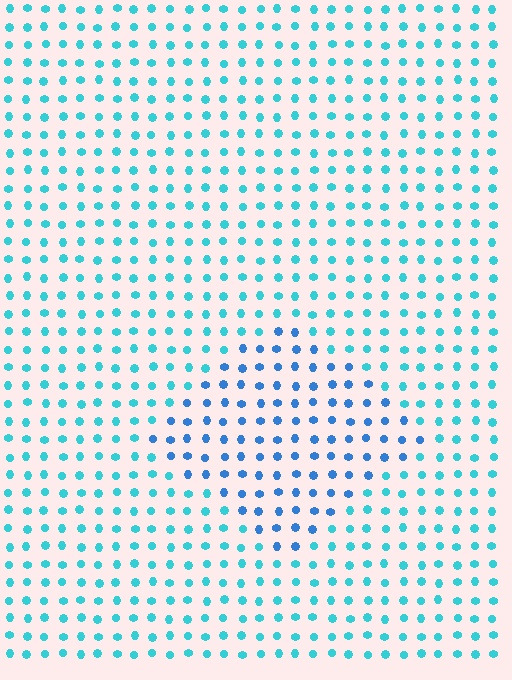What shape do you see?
I see a diamond.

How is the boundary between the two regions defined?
The boundary is defined purely by a slight shift in hue (about 30 degrees). Spacing, size, and orientation are identical on both sides.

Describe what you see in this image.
The image is filled with small cyan elements in a uniform arrangement. A diamond-shaped region is visible where the elements are tinted to a slightly different hue, forming a subtle color boundary.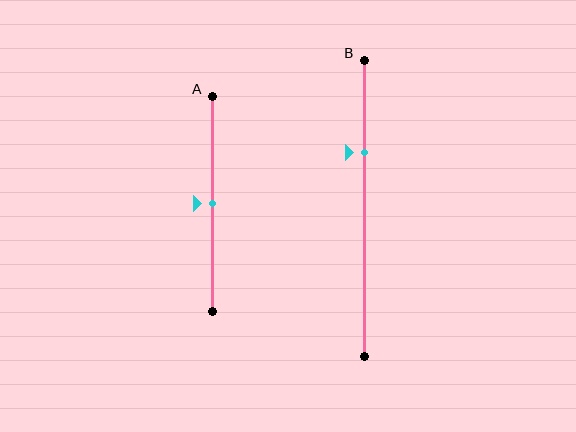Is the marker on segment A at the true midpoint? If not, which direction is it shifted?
Yes, the marker on segment A is at the true midpoint.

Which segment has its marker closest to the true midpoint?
Segment A has its marker closest to the true midpoint.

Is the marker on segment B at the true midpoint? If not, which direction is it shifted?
No, the marker on segment B is shifted upward by about 19% of the segment length.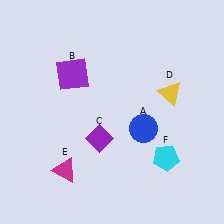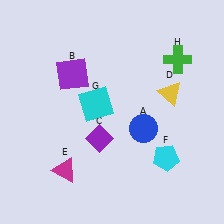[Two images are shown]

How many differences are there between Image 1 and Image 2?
There are 2 differences between the two images.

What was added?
A cyan square (G), a green cross (H) were added in Image 2.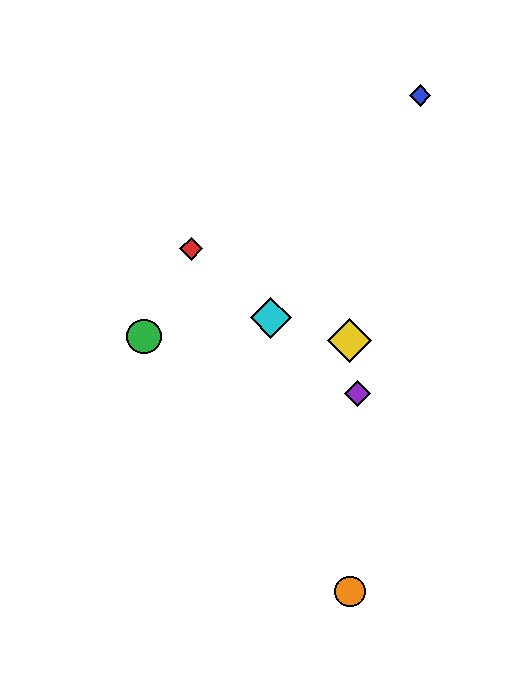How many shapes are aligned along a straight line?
3 shapes (the red diamond, the purple diamond, the cyan diamond) are aligned along a straight line.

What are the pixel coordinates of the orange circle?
The orange circle is at (350, 591).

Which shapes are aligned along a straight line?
The red diamond, the purple diamond, the cyan diamond are aligned along a straight line.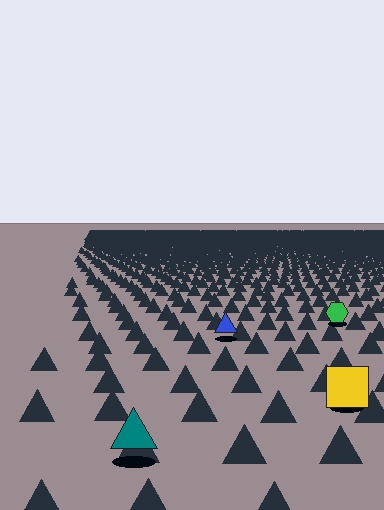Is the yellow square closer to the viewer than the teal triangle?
No. The teal triangle is closer — you can tell from the texture gradient: the ground texture is coarser near it.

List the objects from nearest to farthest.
From nearest to farthest: the teal triangle, the yellow square, the blue triangle, the green hexagon.